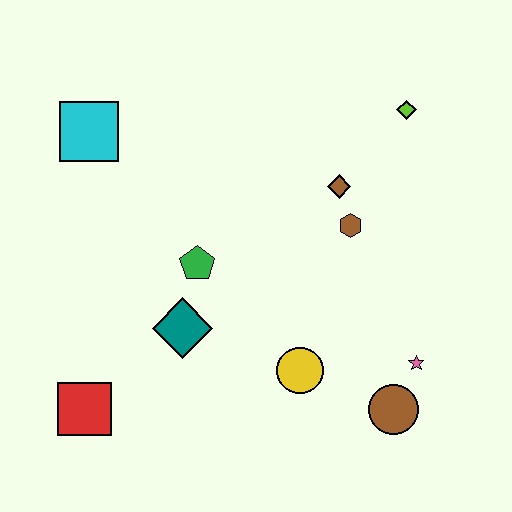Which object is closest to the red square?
The teal diamond is closest to the red square.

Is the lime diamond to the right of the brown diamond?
Yes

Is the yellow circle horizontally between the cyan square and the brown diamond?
Yes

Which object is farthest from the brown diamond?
The red square is farthest from the brown diamond.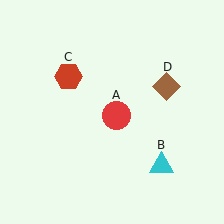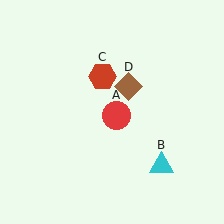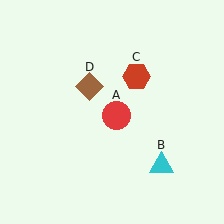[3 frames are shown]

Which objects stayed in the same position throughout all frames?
Red circle (object A) and cyan triangle (object B) remained stationary.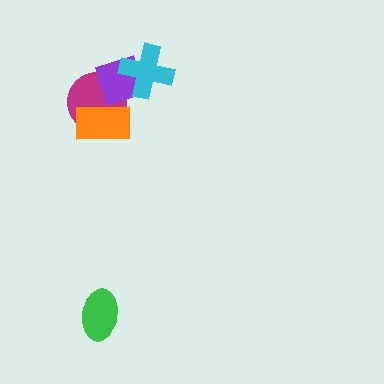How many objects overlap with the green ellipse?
0 objects overlap with the green ellipse.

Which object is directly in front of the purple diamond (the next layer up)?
The cyan cross is directly in front of the purple diamond.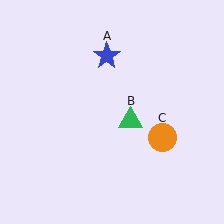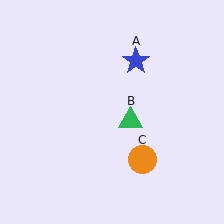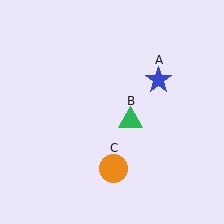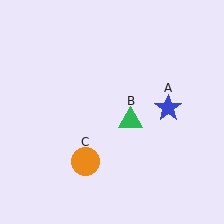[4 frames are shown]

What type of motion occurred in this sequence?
The blue star (object A), orange circle (object C) rotated clockwise around the center of the scene.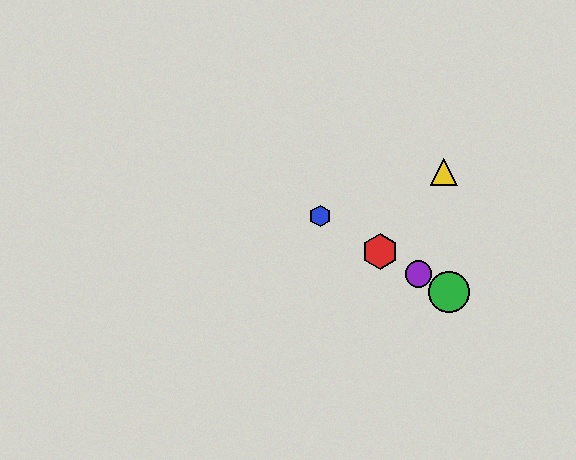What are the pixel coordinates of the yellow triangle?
The yellow triangle is at (444, 172).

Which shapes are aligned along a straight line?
The red hexagon, the blue hexagon, the green circle, the purple circle are aligned along a straight line.